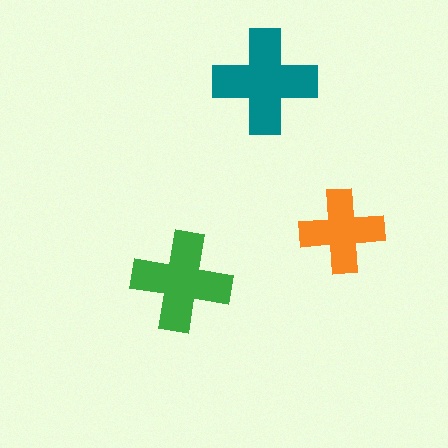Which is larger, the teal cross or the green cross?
The teal one.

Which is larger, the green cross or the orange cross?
The green one.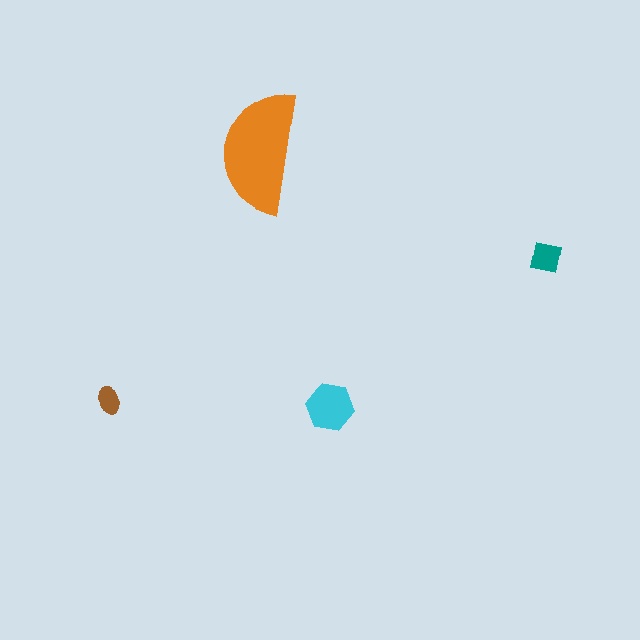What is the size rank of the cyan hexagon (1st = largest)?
2nd.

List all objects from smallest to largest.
The brown ellipse, the teal square, the cyan hexagon, the orange semicircle.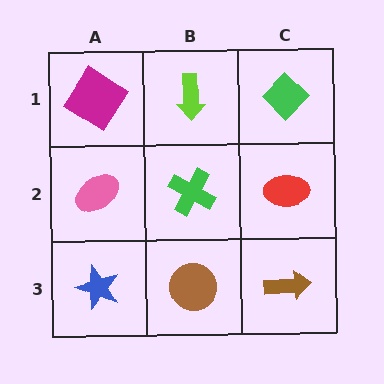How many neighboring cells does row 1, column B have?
3.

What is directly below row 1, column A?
A pink ellipse.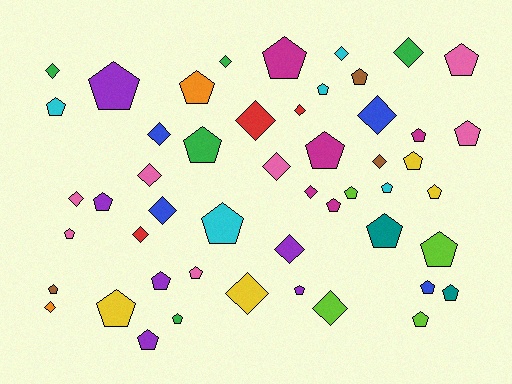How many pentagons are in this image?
There are 31 pentagons.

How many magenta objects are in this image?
There are 5 magenta objects.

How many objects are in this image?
There are 50 objects.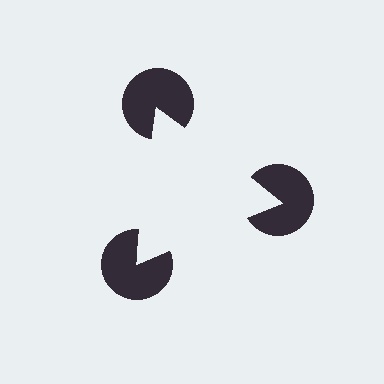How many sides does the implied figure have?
3 sides.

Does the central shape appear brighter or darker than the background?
It typically appears slightly brighter than the background, even though no actual brightness change is drawn.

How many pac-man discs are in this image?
There are 3 — one at each vertex of the illusory triangle.